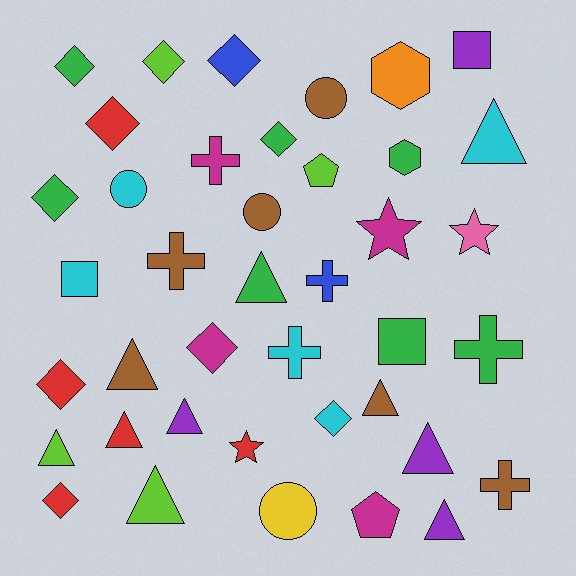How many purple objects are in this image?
There are 4 purple objects.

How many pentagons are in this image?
There are 2 pentagons.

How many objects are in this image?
There are 40 objects.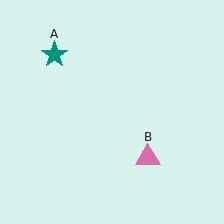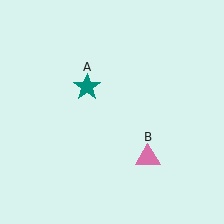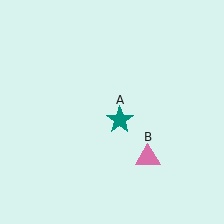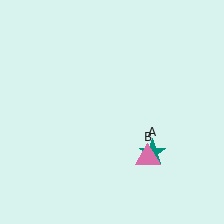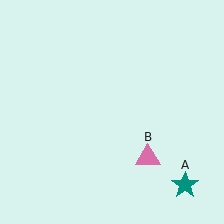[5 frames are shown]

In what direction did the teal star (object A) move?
The teal star (object A) moved down and to the right.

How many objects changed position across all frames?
1 object changed position: teal star (object A).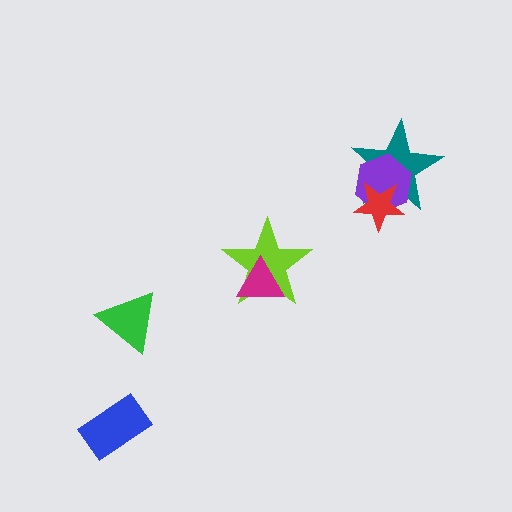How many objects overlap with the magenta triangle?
1 object overlaps with the magenta triangle.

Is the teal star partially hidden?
Yes, it is partially covered by another shape.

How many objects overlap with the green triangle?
0 objects overlap with the green triangle.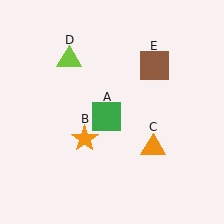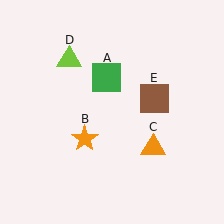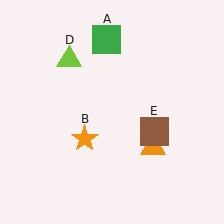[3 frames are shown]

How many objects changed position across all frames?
2 objects changed position: green square (object A), brown square (object E).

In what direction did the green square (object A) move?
The green square (object A) moved up.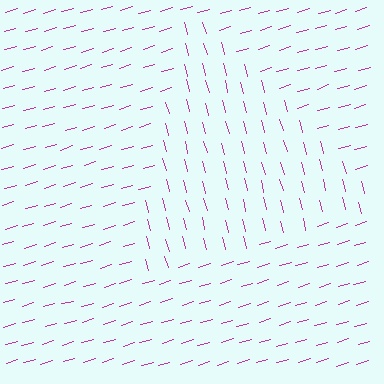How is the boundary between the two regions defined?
The boundary is defined purely by a change in line orientation (approximately 88 degrees difference). All lines are the same color and thickness.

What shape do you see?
I see a triangle.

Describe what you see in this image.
The image is filled with small magenta line segments. A triangle region in the image has lines oriented differently from the surrounding lines, creating a visible texture boundary.